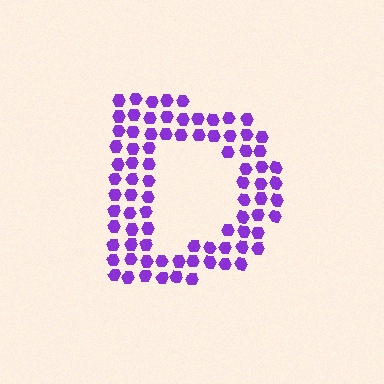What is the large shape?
The large shape is the letter D.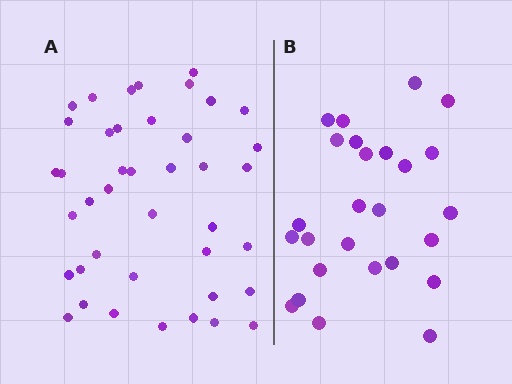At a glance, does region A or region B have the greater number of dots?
Region A (the left region) has more dots.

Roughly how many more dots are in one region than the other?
Region A has approximately 15 more dots than region B.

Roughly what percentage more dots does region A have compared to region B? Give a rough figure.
About 60% more.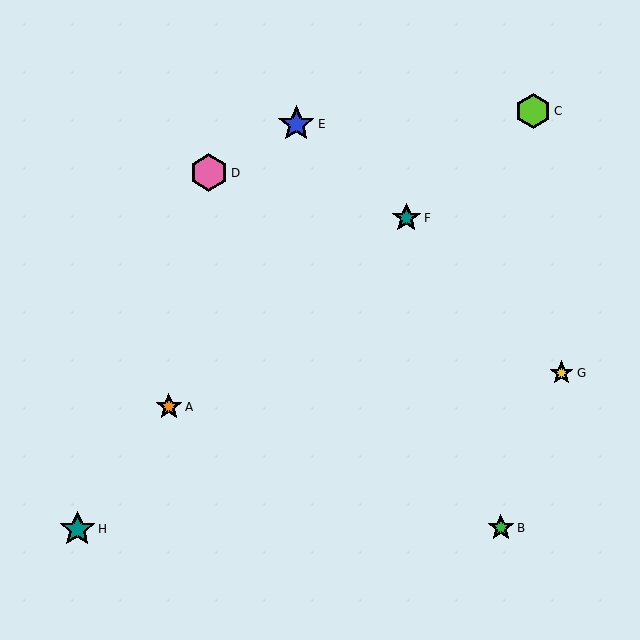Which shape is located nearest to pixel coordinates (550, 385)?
The yellow star (labeled G) at (562, 373) is nearest to that location.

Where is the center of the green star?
The center of the green star is at (501, 528).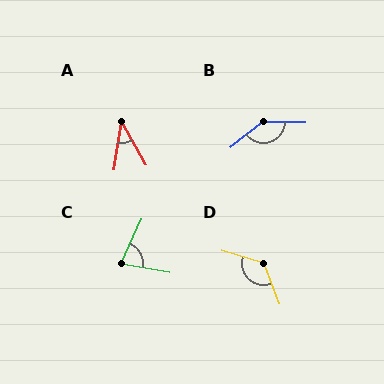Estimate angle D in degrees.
Approximately 127 degrees.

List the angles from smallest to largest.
A (39°), C (75°), D (127°), B (141°).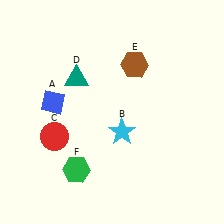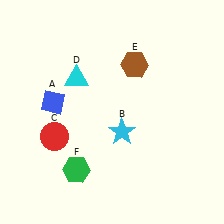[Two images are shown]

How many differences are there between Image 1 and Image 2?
There is 1 difference between the two images.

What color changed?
The triangle (D) changed from teal in Image 1 to cyan in Image 2.